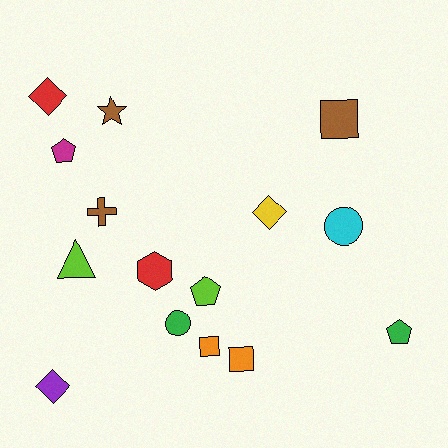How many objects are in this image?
There are 15 objects.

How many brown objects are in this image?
There are 3 brown objects.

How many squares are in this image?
There are 3 squares.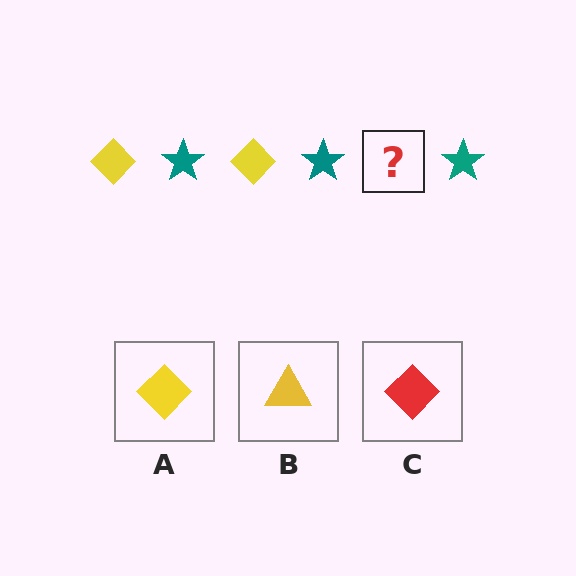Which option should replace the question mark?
Option A.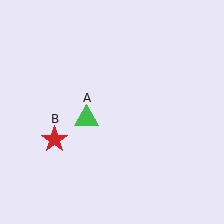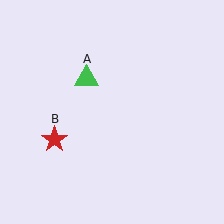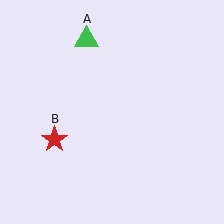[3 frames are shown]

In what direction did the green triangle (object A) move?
The green triangle (object A) moved up.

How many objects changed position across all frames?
1 object changed position: green triangle (object A).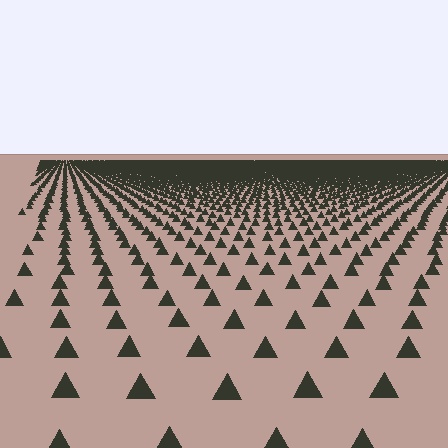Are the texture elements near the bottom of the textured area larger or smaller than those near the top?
Larger. Near the bottom, elements are closer to the viewer and appear at a bigger on-screen size.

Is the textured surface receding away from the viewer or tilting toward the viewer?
The surface is receding away from the viewer. Texture elements get smaller and denser toward the top.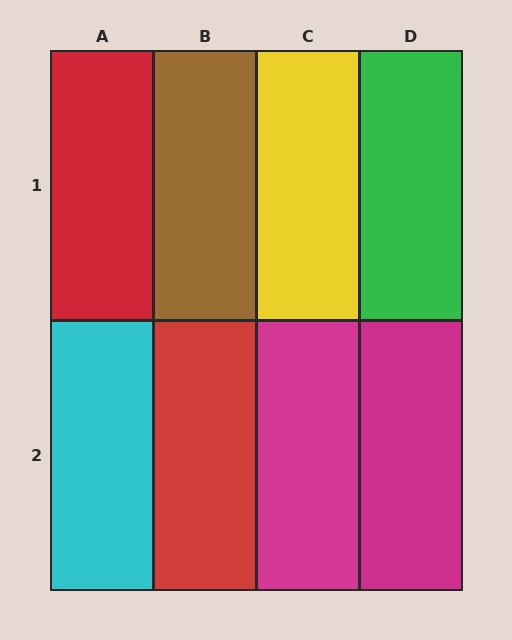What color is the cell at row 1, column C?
Yellow.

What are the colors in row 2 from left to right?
Cyan, red, magenta, magenta.